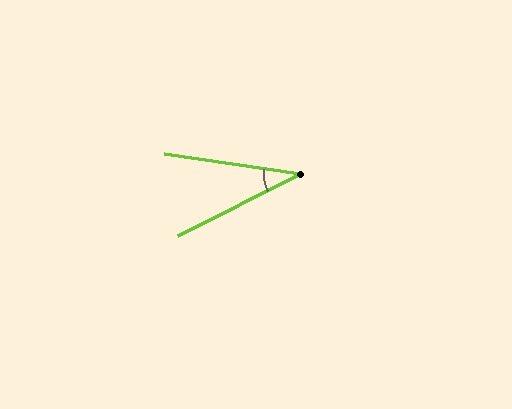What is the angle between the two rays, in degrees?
Approximately 35 degrees.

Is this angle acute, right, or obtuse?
It is acute.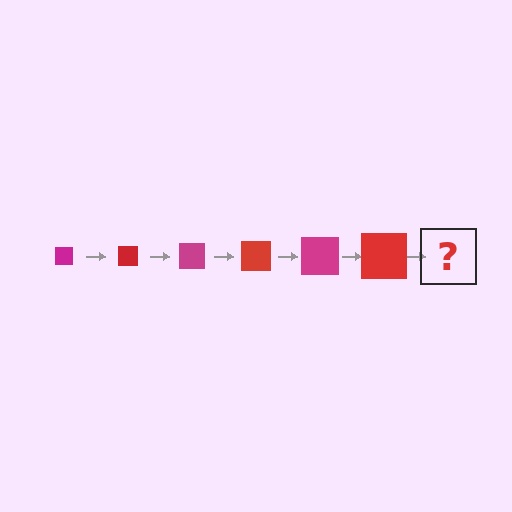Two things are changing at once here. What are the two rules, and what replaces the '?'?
The two rules are that the square grows larger each step and the color cycles through magenta and red. The '?' should be a magenta square, larger than the previous one.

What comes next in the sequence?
The next element should be a magenta square, larger than the previous one.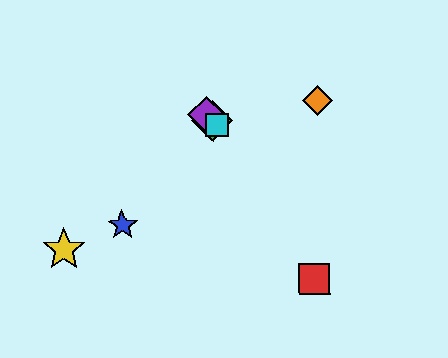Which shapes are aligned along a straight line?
The green diamond, the purple diamond, the cyan square are aligned along a straight line.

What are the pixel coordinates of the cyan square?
The cyan square is at (217, 125).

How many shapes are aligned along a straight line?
3 shapes (the green diamond, the purple diamond, the cyan square) are aligned along a straight line.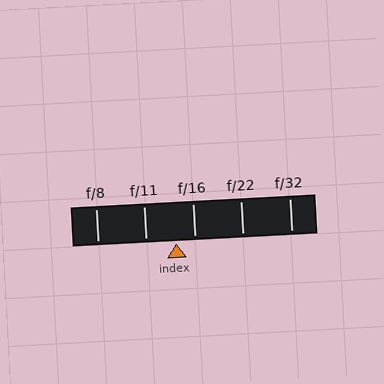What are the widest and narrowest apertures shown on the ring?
The widest aperture shown is f/8 and the narrowest is f/32.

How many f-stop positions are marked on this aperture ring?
There are 5 f-stop positions marked.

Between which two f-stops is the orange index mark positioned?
The index mark is between f/11 and f/16.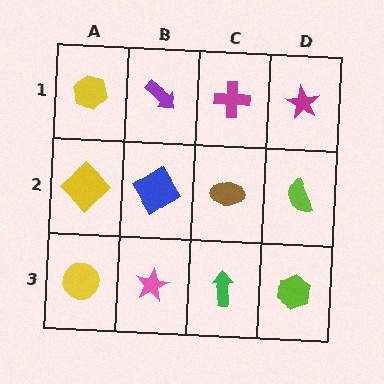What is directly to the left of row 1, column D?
A magenta cross.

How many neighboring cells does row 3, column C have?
3.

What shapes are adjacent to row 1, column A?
A yellow diamond (row 2, column A), a purple arrow (row 1, column B).